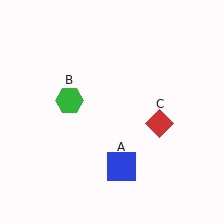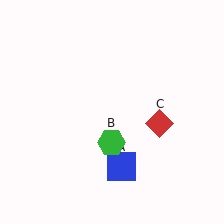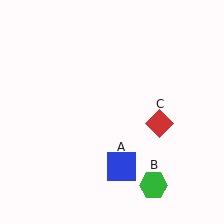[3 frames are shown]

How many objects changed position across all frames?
1 object changed position: green hexagon (object B).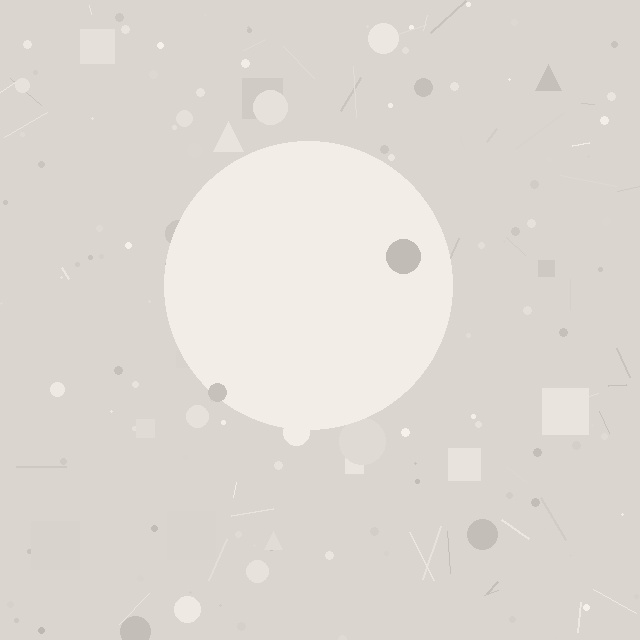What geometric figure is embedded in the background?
A circle is embedded in the background.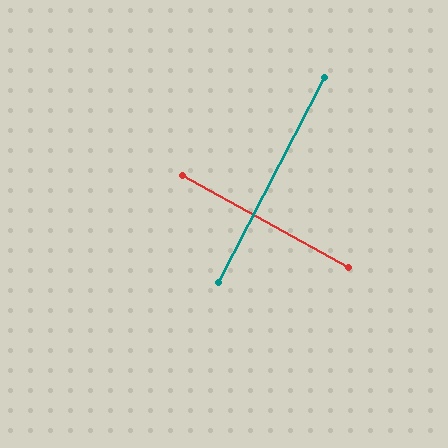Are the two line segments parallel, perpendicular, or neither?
Perpendicular — they meet at approximately 88°.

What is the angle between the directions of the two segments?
Approximately 88 degrees.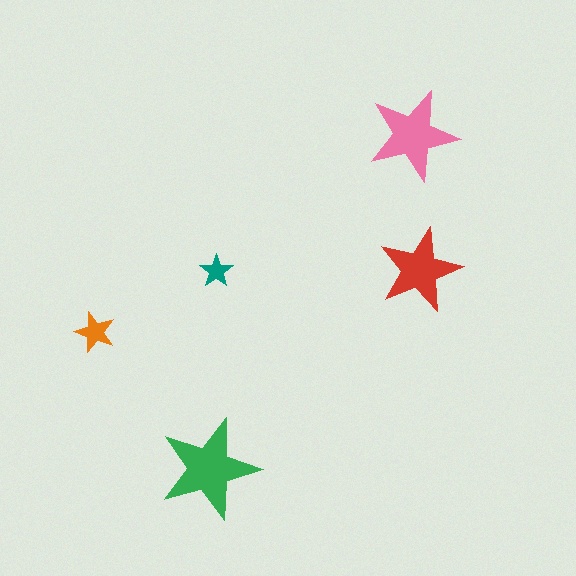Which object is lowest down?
The green star is bottommost.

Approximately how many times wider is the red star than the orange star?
About 2 times wider.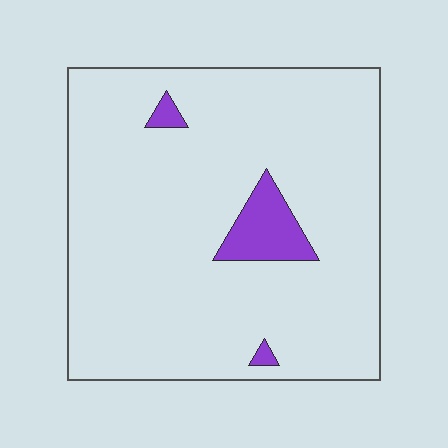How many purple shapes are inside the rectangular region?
3.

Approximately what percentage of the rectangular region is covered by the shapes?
Approximately 5%.